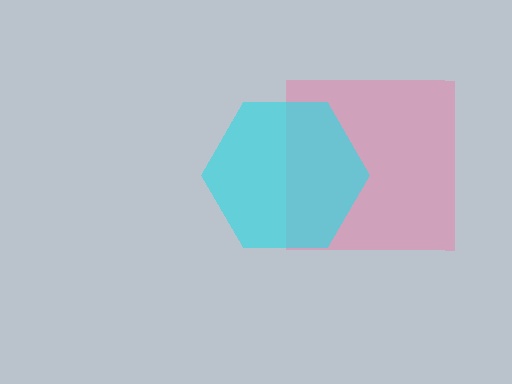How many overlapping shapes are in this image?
There are 2 overlapping shapes in the image.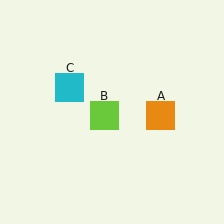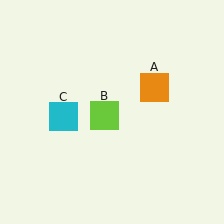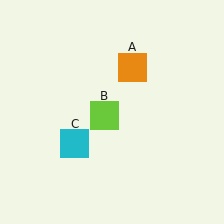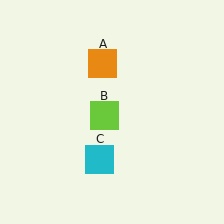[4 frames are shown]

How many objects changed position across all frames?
2 objects changed position: orange square (object A), cyan square (object C).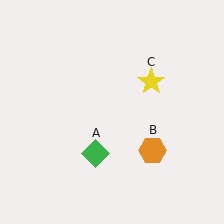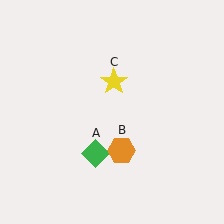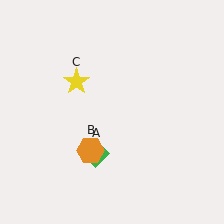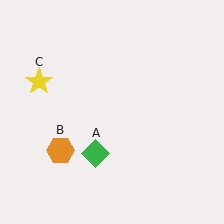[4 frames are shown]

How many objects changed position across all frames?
2 objects changed position: orange hexagon (object B), yellow star (object C).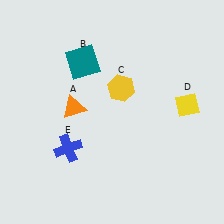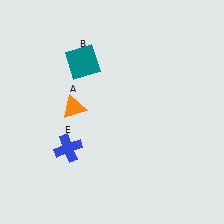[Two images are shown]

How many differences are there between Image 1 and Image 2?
There are 2 differences between the two images.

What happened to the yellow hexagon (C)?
The yellow hexagon (C) was removed in Image 2. It was in the top-right area of Image 1.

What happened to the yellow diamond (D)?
The yellow diamond (D) was removed in Image 2. It was in the top-right area of Image 1.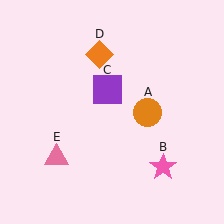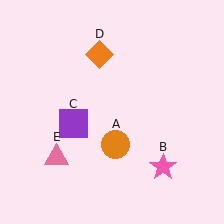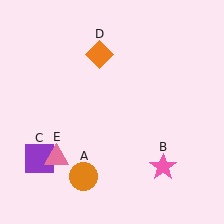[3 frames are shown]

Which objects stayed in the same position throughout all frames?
Pink star (object B) and orange diamond (object D) and pink triangle (object E) remained stationary.